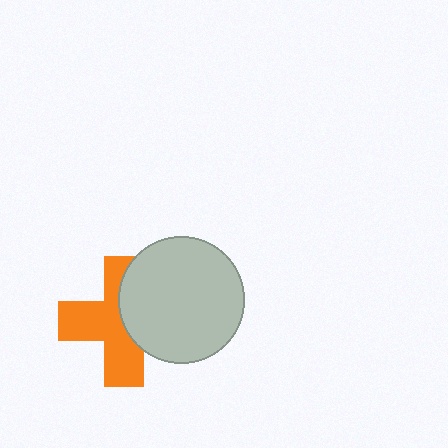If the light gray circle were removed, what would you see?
You would see the complete orange cross.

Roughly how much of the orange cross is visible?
About half of it is visible (roughly 59%).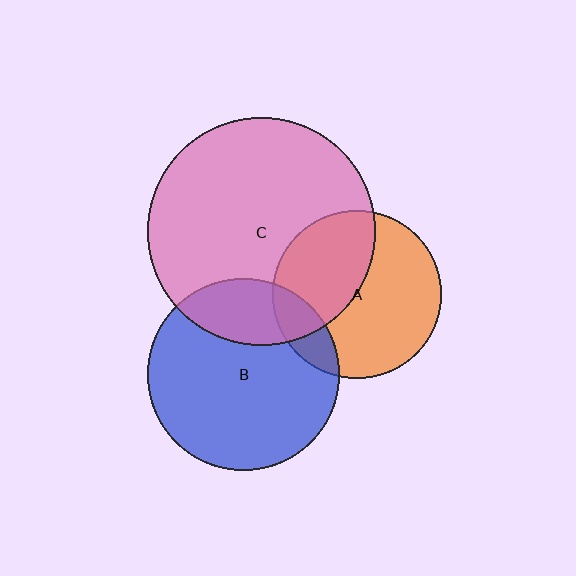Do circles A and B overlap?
Yes.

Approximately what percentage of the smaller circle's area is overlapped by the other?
Approximately 15%.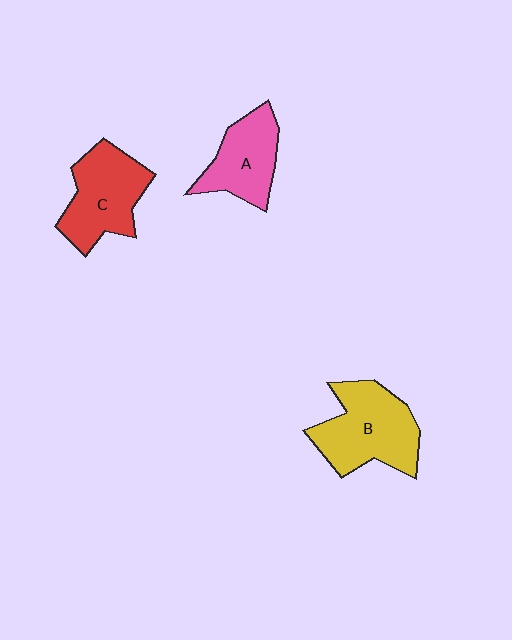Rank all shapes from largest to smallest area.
From largest to smallest: B (yellow), C (red), A (pink).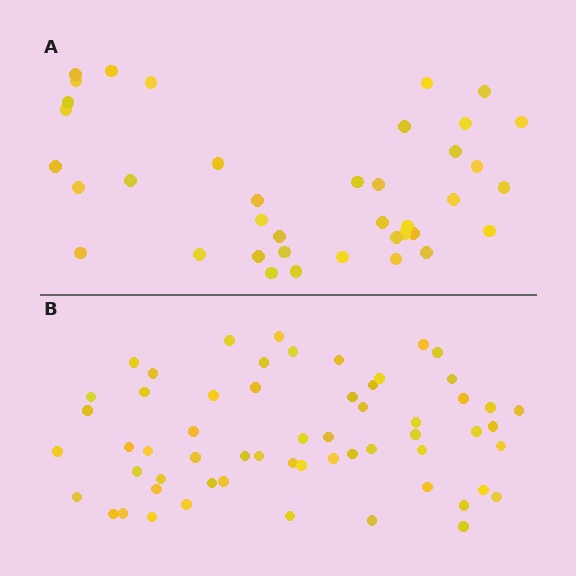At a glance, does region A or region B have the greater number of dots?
Region B (the bottom region) has more dots.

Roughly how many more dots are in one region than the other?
Region B has approximately 20 more dots than region A.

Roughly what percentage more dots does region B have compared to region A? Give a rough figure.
About 50% more.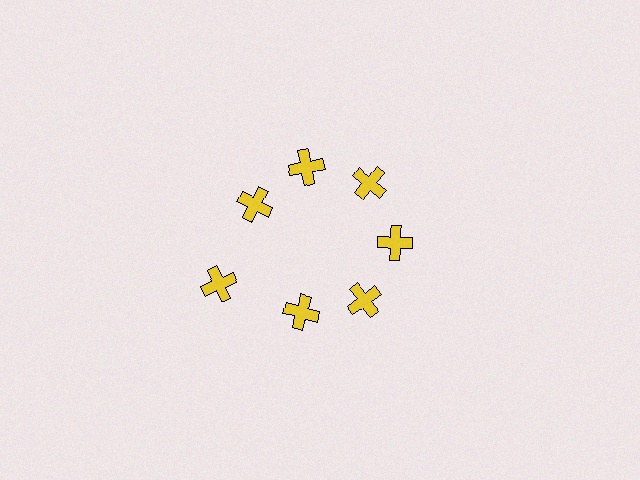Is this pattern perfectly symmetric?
No. The 7 yellow crosses are arranged in a ring, but one element near the 8 o'clock position is pushed outward from the center, breaking the 7-fold rotational symmetry.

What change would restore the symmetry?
The symmetry would be restored by moving it inward, back onto the ring so that all 7 crosses sit at equal angles and equal distance from the center.